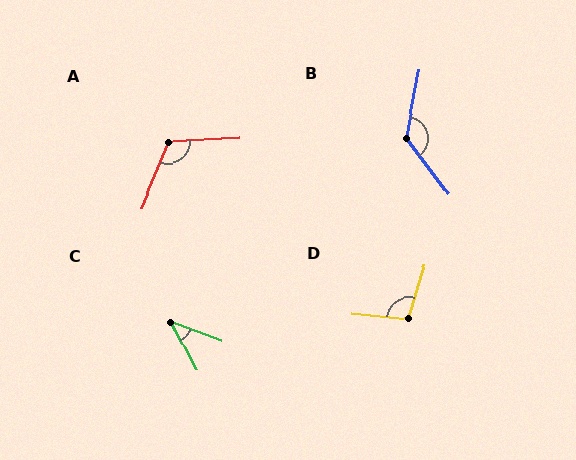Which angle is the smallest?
C, at approximately 41 degrees.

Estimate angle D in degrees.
Approximately 102 degrees.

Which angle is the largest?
B, at approximately 131 degrees.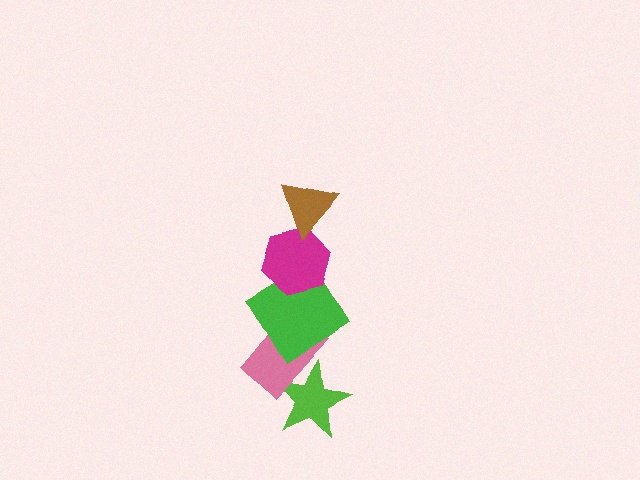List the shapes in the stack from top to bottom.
From top to bottom: the brown triangle, the magenta hexagon, the green diamond, the pink rectangle, the lime star.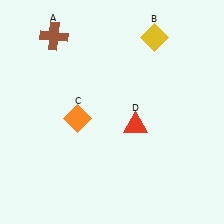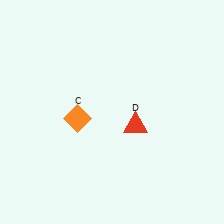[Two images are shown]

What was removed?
The brown cross (A), the yellow diamond (B) were removed in Image 2.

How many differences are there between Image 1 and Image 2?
There are 2 differences between the two images.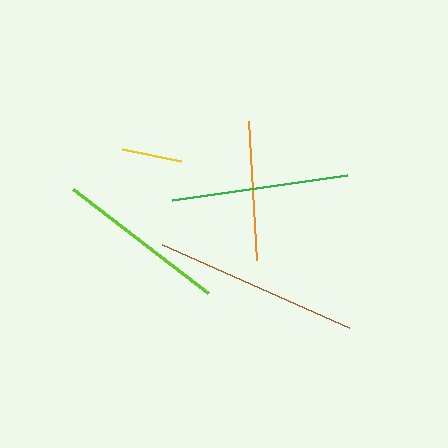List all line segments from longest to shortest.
From longest to shortest: brown, green, lime, orange, yellow.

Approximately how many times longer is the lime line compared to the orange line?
The lime line is approximately 1.2 times the length of the orange line.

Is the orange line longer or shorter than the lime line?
The lime line is longer than the orange line.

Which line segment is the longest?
The brown line is the longest at approximately 205 pixels.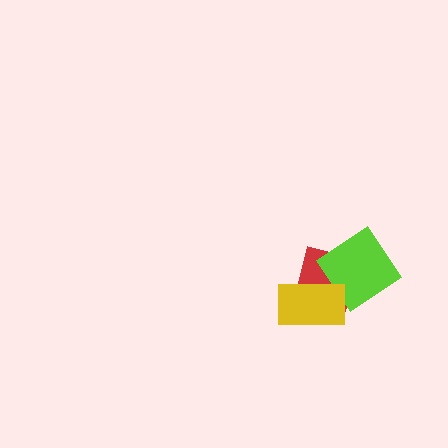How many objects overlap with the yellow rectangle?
2 objects overlap with the yellow rectangle.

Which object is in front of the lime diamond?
The yellow rectangle is in front of the lime diamond.